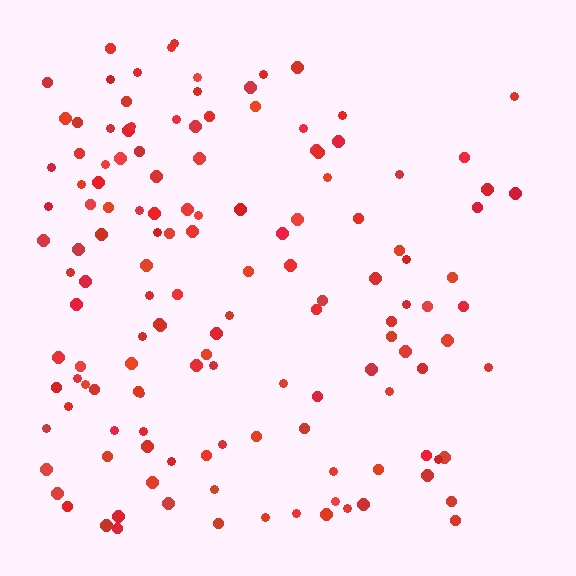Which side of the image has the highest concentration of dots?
The left.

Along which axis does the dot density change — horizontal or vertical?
Horizontal.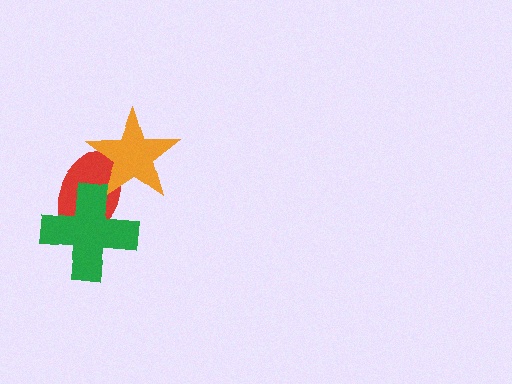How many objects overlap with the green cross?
2 objects overlap with the green cross.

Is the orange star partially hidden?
Yes, it is partially covered by another shape.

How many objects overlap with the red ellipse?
2 objects overlap with the red ellipse.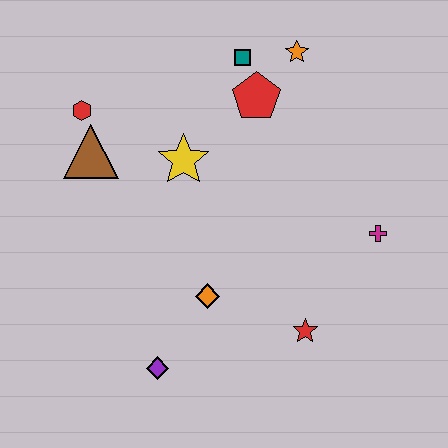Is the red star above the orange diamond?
No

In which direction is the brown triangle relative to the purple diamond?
The brown triangle is above the purple diamond.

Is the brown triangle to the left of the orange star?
Yes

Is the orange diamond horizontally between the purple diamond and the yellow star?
No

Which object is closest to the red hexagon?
The brown triangle is closest to the red hexagon.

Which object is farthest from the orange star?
The purple diamond is farthest from the orange star.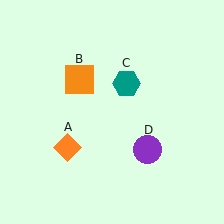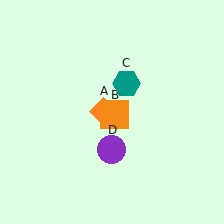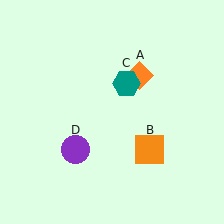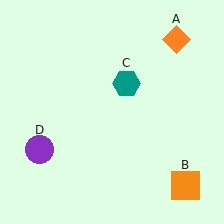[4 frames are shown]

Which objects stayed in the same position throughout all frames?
Teal hexagon (object C) remained stationary.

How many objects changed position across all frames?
3 objects changed position: orange diamond (object A), orange square (object B), purple circle (object D).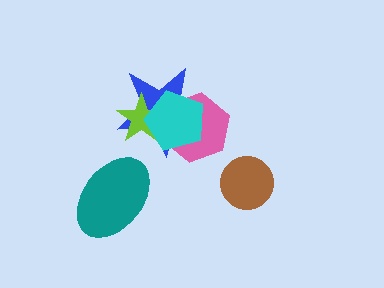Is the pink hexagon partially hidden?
Yes, it is partially covered by another shape.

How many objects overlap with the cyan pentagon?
3 objects overlap with the cyan pentagon.